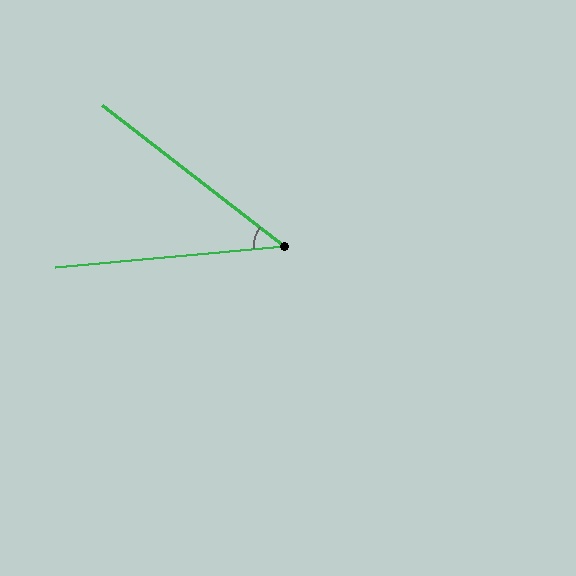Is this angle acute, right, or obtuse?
It is acute.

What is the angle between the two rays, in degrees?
Approximately 43 degrees.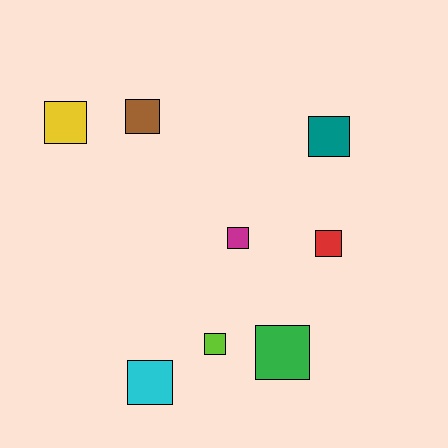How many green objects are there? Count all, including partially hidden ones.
There is 1 green object.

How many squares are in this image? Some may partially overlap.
There are 8 squares.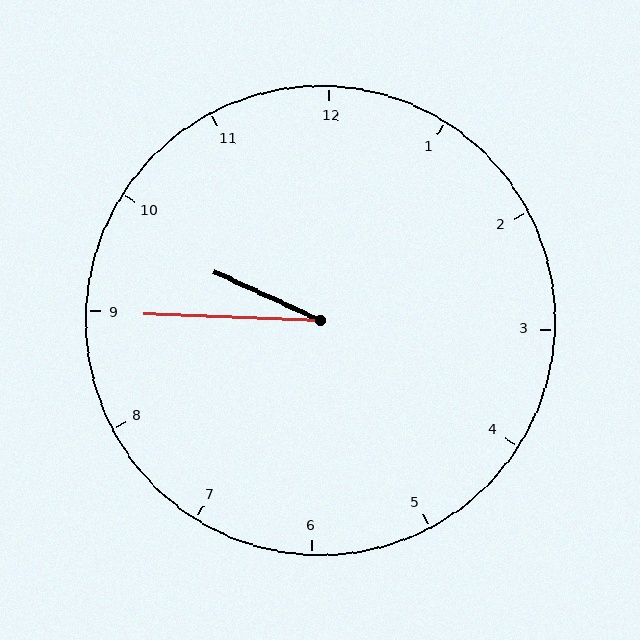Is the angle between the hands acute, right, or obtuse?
It is acute.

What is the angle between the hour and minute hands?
Approximately 22 degrees.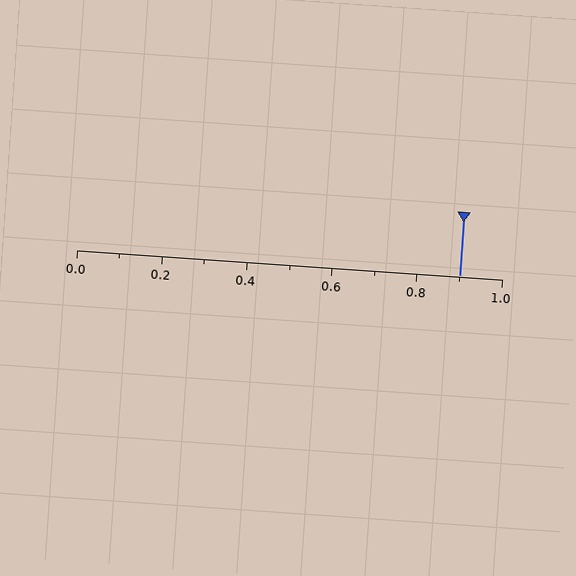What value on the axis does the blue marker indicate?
The marker indicates approximately 0.9.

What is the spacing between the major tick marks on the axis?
The major ticks are spaced 0.2 apart.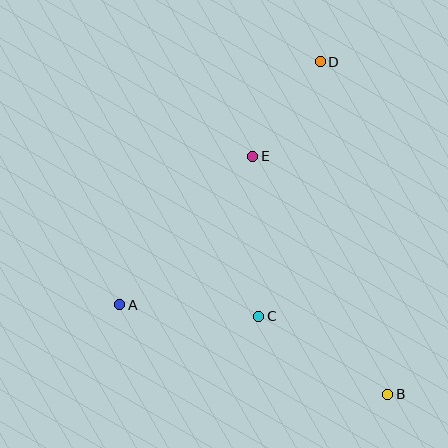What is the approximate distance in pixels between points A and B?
The distance between A and B is approximately 283 pixels.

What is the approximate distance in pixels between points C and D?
The distance between C and D is approximately 261 pixels.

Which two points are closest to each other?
Points D and E are closest to each other.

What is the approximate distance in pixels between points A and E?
The distance between A and E is approximately 199 pixels.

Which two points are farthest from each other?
Points B and D are farthest from each other.